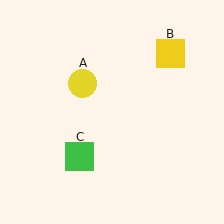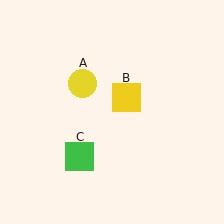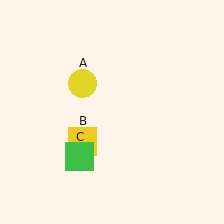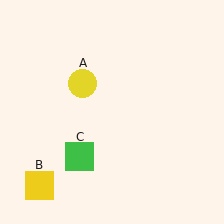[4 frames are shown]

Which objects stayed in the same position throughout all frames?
Yellow circle (object A) and green square (object C) remained stationary.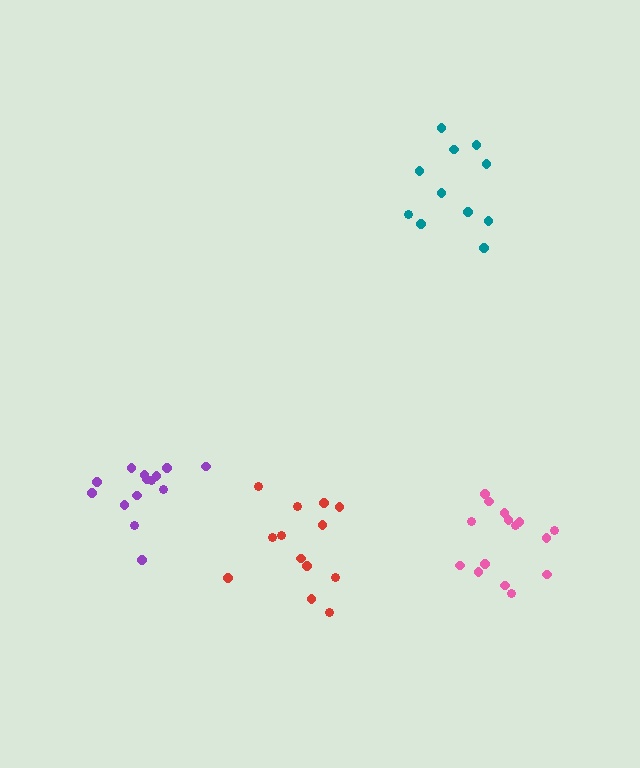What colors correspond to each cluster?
The clusters are colored: pink, teal, red, purple.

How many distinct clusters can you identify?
There are 4 distinct clusters.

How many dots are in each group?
Group 1: 15 dots, Group 2: 11 dots, Group 3: 13 dots, Group 4: 14 dots (53 total).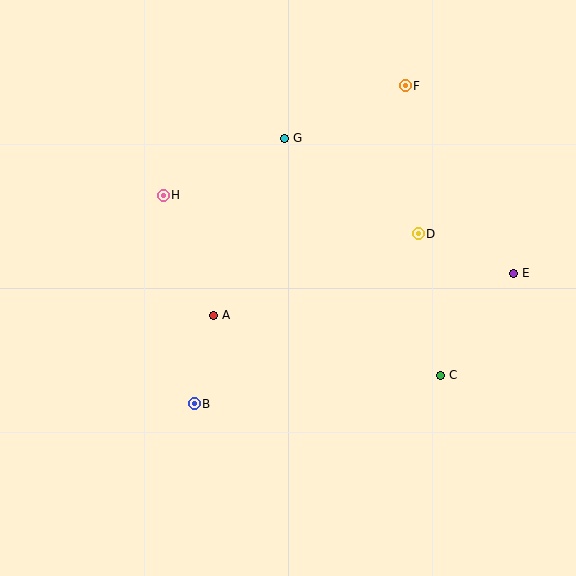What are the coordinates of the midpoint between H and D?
The midpoint between H and D is at (291, 214).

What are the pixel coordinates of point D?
Point D is at (418, 234).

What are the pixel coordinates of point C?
Point C is at (441, 375).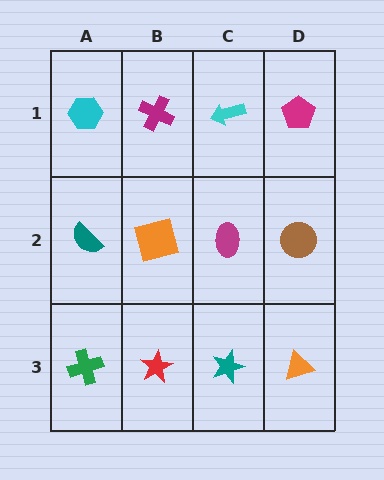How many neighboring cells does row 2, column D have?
3.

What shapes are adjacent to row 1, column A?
A teal semicircle (row 2, column A), a magenta cross (row 1, column B).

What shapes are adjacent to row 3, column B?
An orange square (row 2, column B), a green cross (row 3, column A), a teal star (row 3, column C).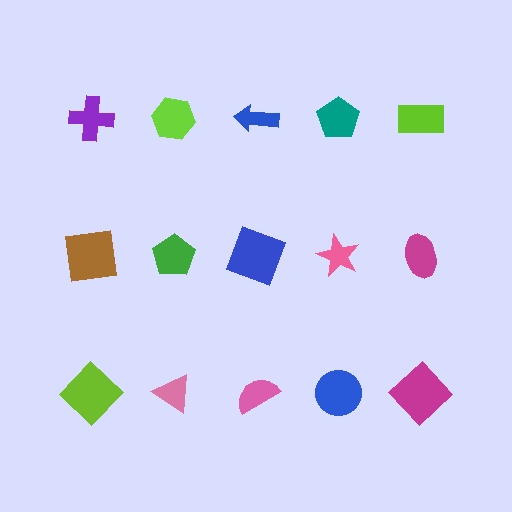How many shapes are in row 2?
5 shapes.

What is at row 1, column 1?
A purple cross.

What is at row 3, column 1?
A lime diamond.